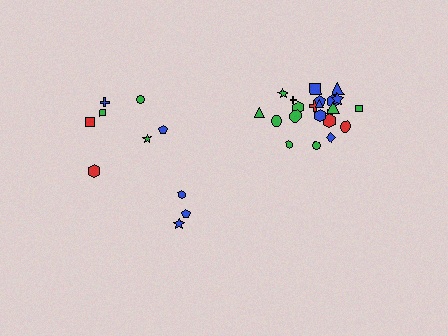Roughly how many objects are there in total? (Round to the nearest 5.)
Roughly 30 objects in total.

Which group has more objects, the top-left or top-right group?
The top-right group.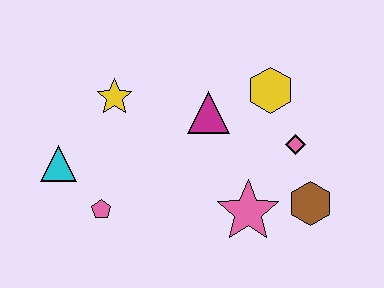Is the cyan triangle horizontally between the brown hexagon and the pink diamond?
No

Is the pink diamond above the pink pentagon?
Yes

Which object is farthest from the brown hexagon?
The cyan triangle is farthest from the brown hexagon.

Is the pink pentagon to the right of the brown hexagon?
No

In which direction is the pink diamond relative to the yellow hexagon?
The pink diamond is below the yellow hexagon.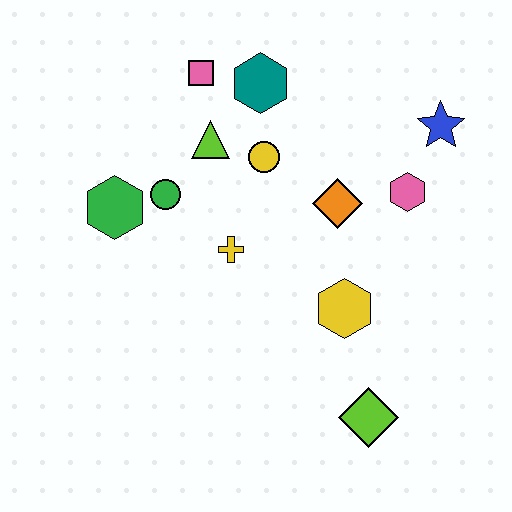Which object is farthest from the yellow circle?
The lime diamond is farthest from the yellow circle.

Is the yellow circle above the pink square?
No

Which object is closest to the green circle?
The green hexagon is closest to the green circle.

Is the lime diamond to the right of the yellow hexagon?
Yes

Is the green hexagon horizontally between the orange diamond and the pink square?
No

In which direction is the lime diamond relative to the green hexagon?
The lime diamond is to the right of the green hexagon.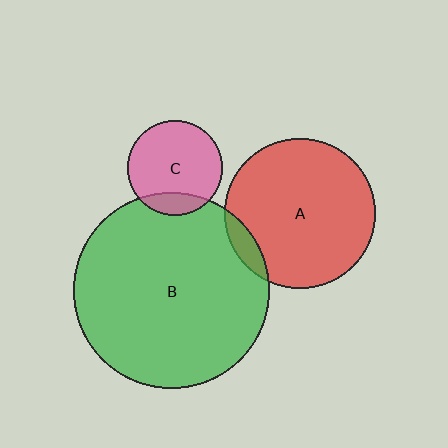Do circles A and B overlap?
Yes.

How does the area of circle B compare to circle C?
Approximately 4.3 times.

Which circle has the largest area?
Circle B (green).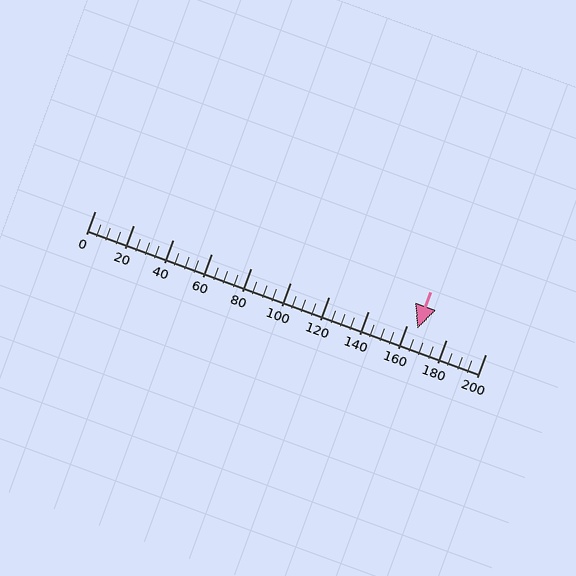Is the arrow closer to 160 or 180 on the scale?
The arrow is closer to 160.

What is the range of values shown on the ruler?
The ruler shows values from 0 to 200.